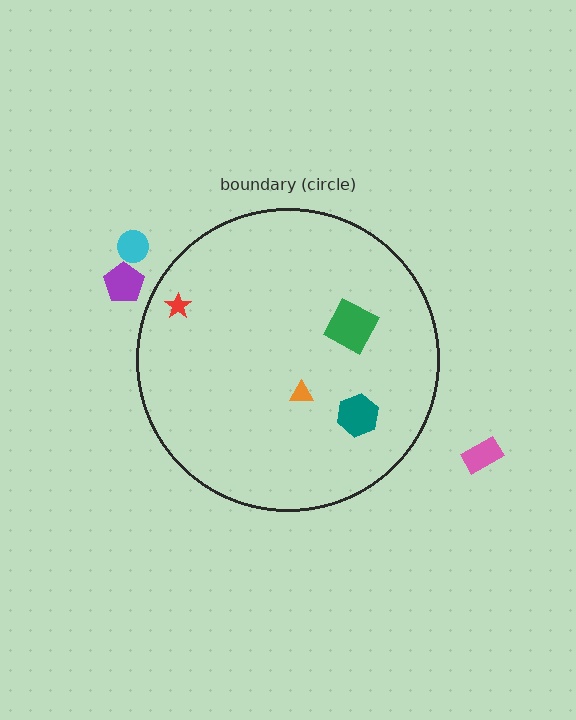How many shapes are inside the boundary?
4 inside, 3 outside.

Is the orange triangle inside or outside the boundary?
Inside.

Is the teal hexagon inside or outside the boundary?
Inside.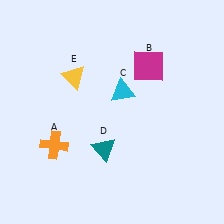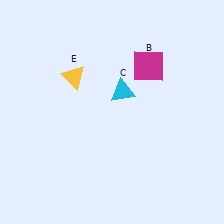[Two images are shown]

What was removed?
The teal triangle (D), the orange cross (A) were removed in Image 2.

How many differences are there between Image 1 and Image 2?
There are 2 differences between the two images.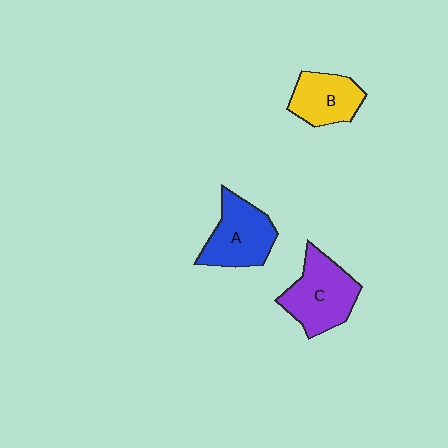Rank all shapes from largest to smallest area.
From largest to smallest: C (purple), A (blue), B (yellow).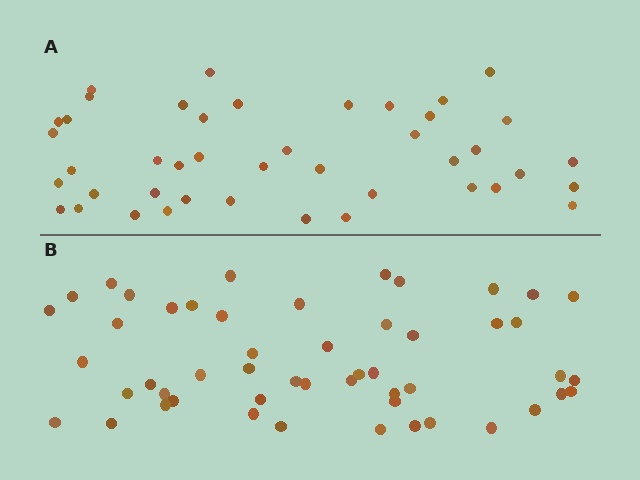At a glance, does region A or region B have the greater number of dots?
Region B (the bottom region) has more dots.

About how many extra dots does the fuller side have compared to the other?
Region B has roughly 8 or so more dots than region A.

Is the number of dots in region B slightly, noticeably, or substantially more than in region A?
Region B has only slightly more — the two regions are fairly close. The ratio is roughly 1.2 to 1.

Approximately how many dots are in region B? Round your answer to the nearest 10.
About 50 dots. (The exact count is 51, which rounds to 50.)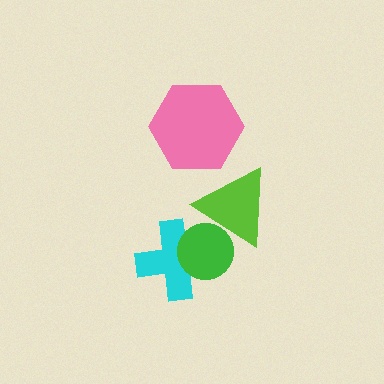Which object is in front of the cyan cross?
The green circle is in front of the cyan cross.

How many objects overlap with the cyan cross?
1 object overlaps with the cyan cross.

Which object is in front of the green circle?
The lime triangle is in front of the green circle.